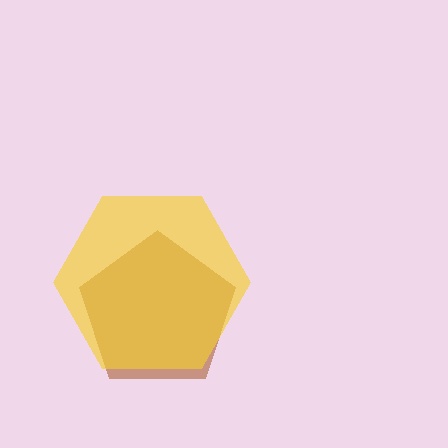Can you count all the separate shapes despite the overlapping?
Yes, there are 2 separate shapes.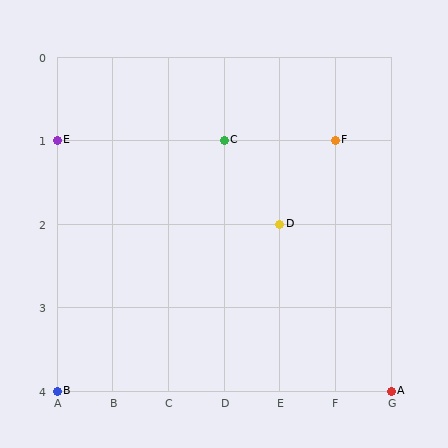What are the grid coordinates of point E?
Point E is at grid coordinates (A, 1).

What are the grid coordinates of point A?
Point A is at grid coordinates (G, 4).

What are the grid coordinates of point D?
Point D is at grid coordinates (E, 2).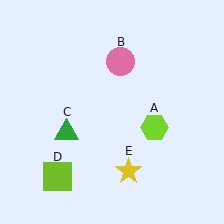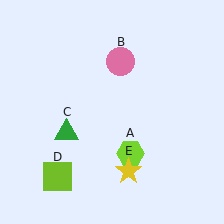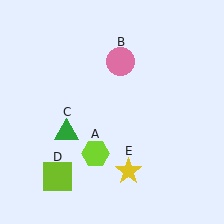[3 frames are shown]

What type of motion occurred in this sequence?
The lime hexagon (object A) rotated clockwise around the center of the scene.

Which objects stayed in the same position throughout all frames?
Pink circle (object B) and green triangle (object C) and lime square (object D) and yellow star (object E) remained stationary.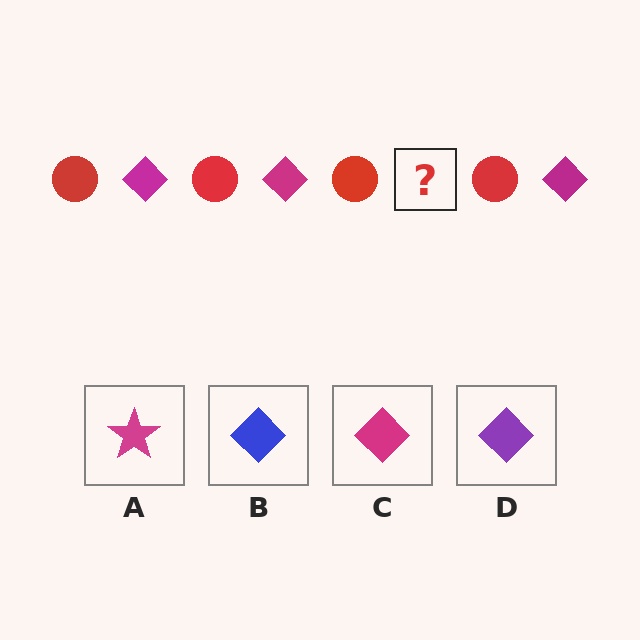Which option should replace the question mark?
Option C.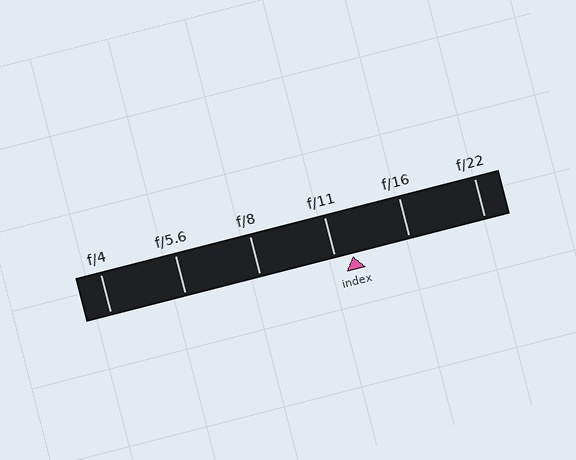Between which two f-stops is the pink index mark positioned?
The index mark is between f/11 and f/16.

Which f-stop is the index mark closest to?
The index mark is closest to f/11.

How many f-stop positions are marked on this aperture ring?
There are 6 f-stop positions marked.